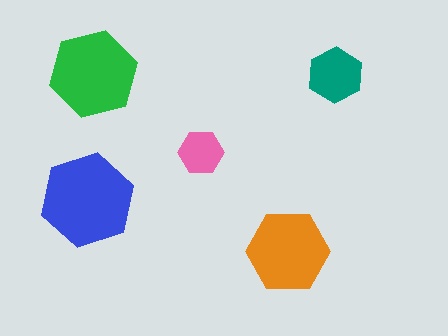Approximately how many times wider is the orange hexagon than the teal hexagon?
About 1.5 times wider.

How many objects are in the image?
There are 5 objects in the image.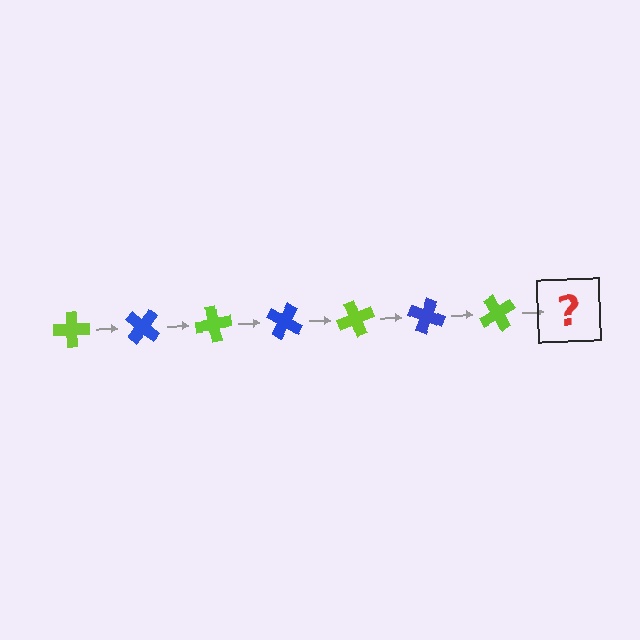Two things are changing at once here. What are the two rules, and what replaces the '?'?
The two rules are that it rotates 40 degrees each step and the color cycles through lime and blue. The '?' should be a blue cross, rotated 280 degrees from the start.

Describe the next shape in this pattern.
It should be a blue cross, rotated 280 degrees from the start.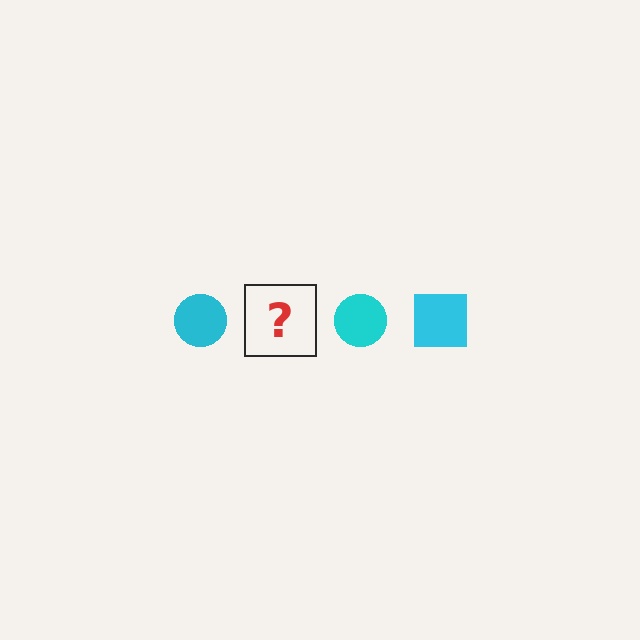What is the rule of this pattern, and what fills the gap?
The rule is that the pattern cycles through circle, square shapes in cyan. The gap should be filled with a cyan square.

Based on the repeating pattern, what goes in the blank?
The blank should be a cyan square.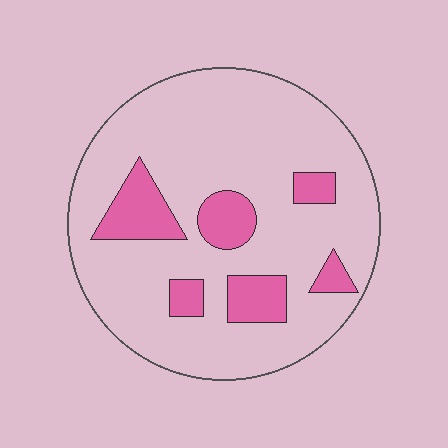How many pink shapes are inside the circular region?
6.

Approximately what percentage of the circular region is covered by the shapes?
Approximately 20%.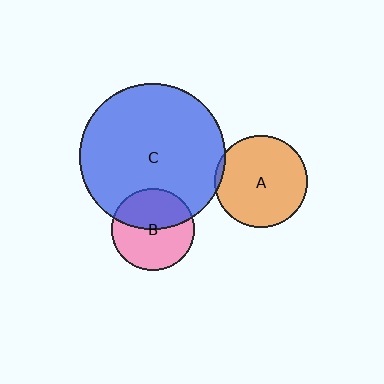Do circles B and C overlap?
Yes.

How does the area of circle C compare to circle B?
Approximately 3.2 times.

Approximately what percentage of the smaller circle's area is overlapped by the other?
Approximately 45%.